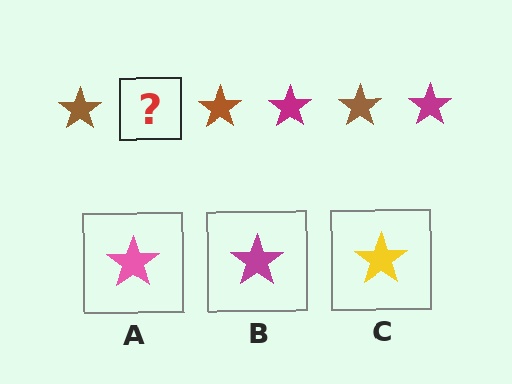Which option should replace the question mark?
Option B.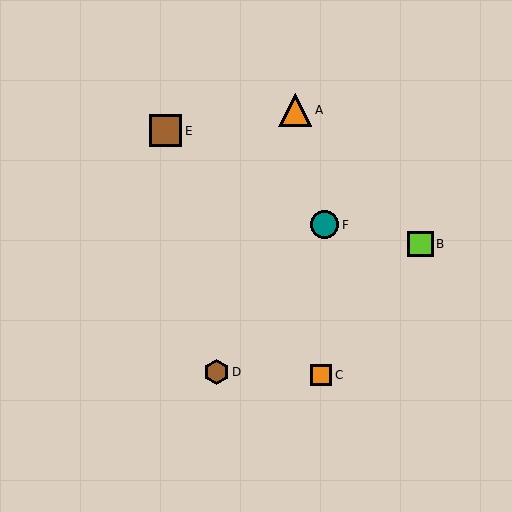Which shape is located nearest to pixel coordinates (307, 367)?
The orange square (labeled C) at (321, 375) is nearest to that location.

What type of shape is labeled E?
Shape E is a brown square.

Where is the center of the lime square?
The center of the lime square is at (421, 244).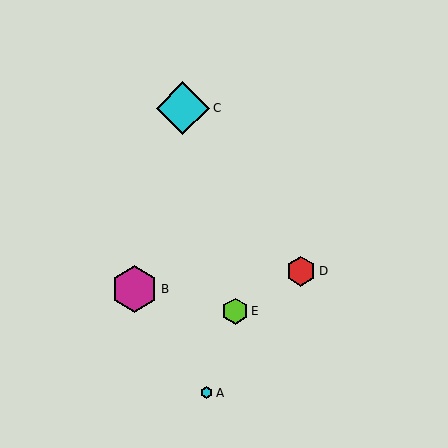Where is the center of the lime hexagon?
The center of the lime hexagon is at (235, 311).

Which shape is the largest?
The cyan diamond (labeled C) is the largest.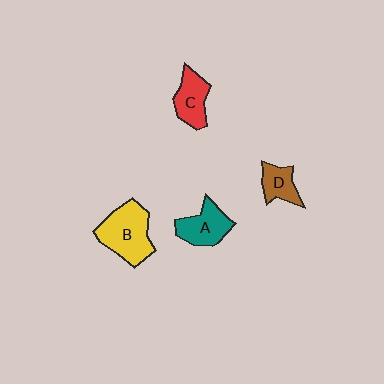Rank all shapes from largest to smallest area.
From largest to smallest: B (yellow), A (teal), C (red), D (brown).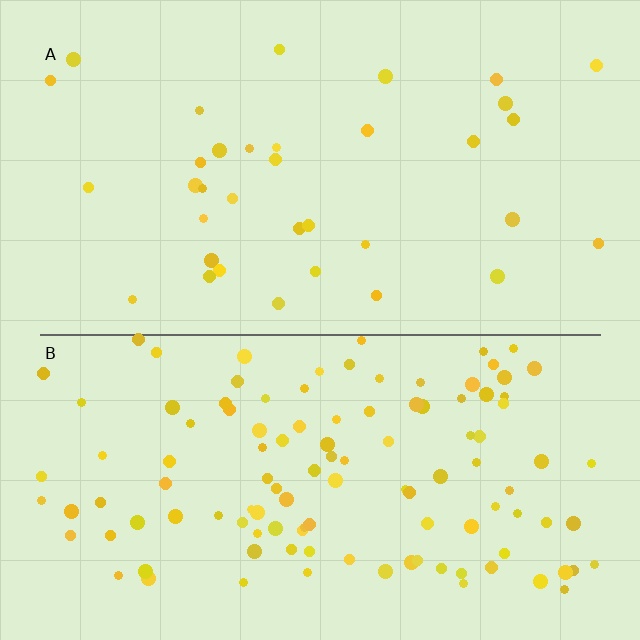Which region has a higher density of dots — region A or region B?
B (the bottom).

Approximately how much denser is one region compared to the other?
Approximately 3.3× — region B over region A.